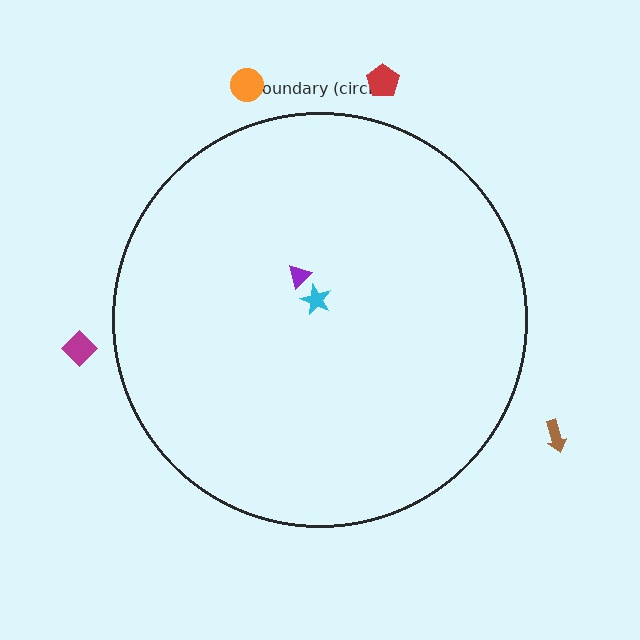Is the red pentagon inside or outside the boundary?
Outside.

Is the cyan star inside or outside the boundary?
Inside.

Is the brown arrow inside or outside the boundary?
Outside.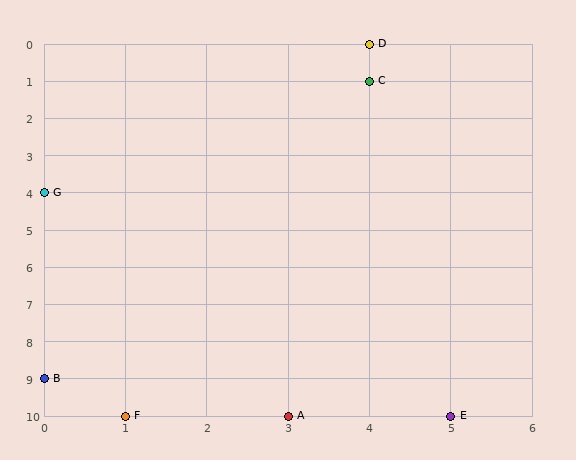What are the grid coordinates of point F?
Point F is at grid coordinates (1, 10).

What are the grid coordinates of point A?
Point A is at grid coordinates (3, 10).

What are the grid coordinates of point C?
Point C is at grid coordinates (4, 1).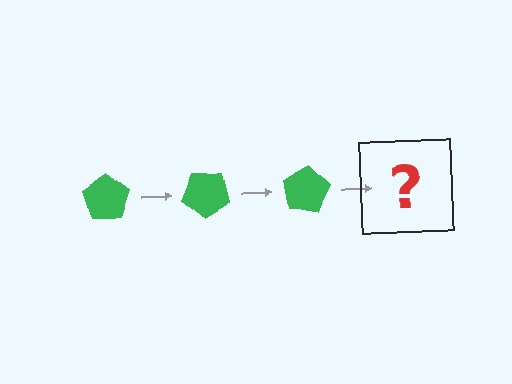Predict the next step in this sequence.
The next step is a green pentagon rotated 120 degrees.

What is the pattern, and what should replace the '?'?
The pattern is that the pentagon rotates 40 degrees each step. The '?' should be a green pentagon rotated 120 degrees.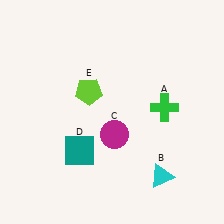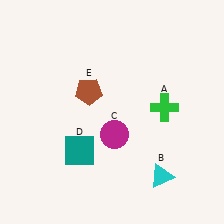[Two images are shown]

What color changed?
The pentagon (E) changed from lime in Image 1 to brown in Image 2.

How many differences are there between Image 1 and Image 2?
There is 1 difference between the two images.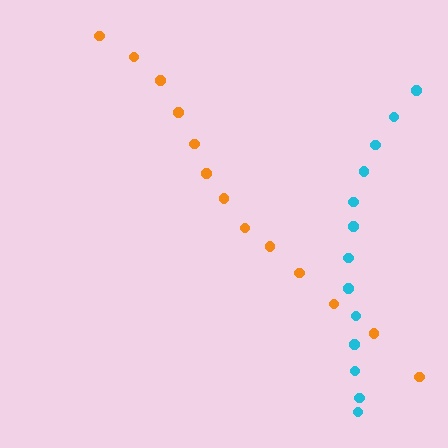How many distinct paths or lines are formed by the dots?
There are 2 distinct paths.